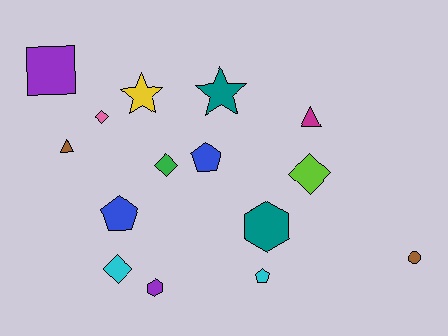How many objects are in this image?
There are 15 objects.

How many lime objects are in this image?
There is 1 lime object.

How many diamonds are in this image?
There are 4 diamonds.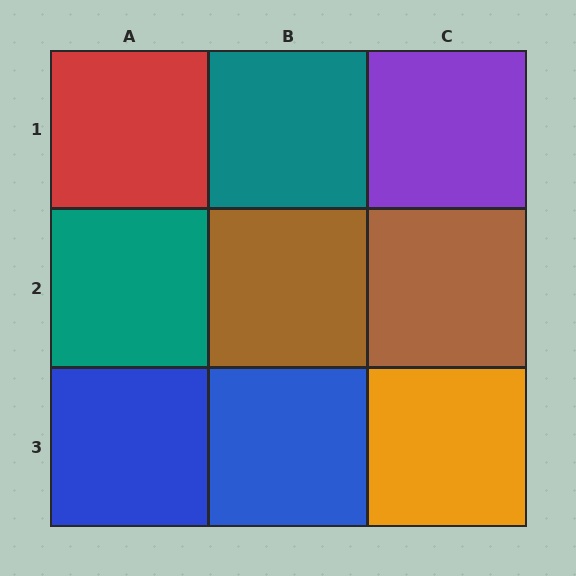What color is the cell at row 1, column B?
Teal.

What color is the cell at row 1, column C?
Purple.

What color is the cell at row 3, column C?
Orange.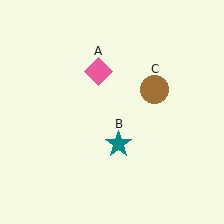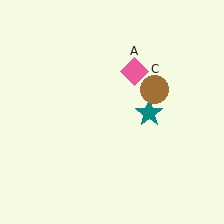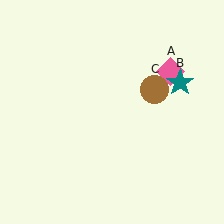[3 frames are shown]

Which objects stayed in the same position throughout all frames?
Brown circle (object C) remained stationary.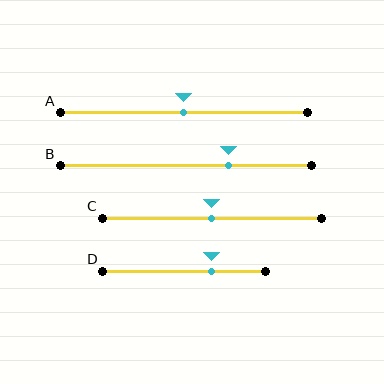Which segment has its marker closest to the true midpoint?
Segment A has its marker closest to the true midpoint.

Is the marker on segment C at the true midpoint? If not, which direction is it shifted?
Yes, the marker on segment C is at the true midpoint.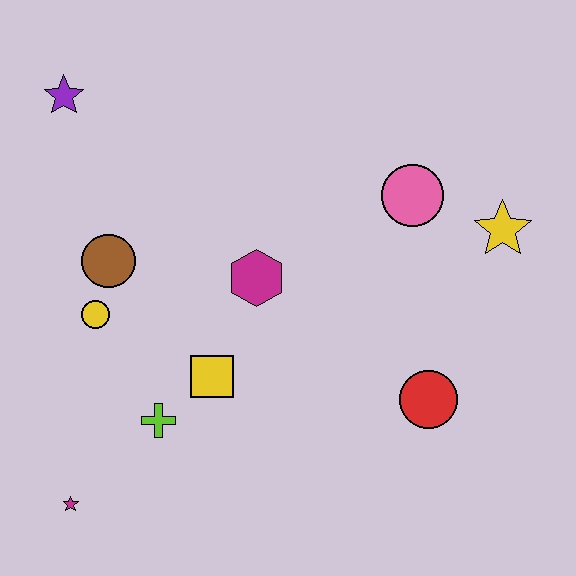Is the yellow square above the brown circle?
No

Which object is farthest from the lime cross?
The yellow star is farthest from the lime cross.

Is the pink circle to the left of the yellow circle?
No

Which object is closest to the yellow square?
The lime cross is closest to the yellow square.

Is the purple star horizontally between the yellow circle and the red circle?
No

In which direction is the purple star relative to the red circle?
The purple star is to the left of the red circle.